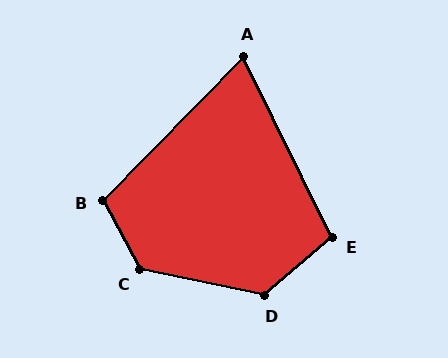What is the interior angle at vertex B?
Approximately 107 degrees (obtuse).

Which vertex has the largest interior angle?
C, at approximately 130 degrees.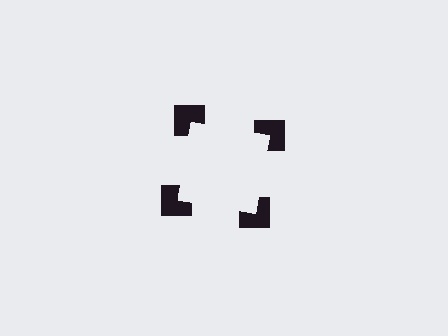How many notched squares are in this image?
There are 4 — one at each vertex of the illusory square.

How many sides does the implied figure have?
4 sides.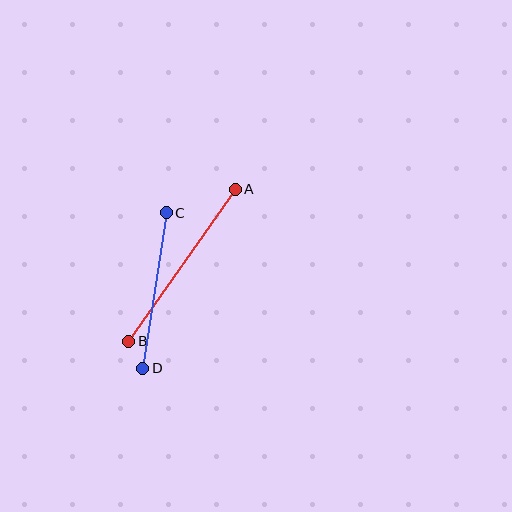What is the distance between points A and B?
The distance is approximately 186 pixels.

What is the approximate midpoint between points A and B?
The midpoint is at approximately (182, 265) pixels.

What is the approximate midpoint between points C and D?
The midpoint is at approximately (154, 291) pixels.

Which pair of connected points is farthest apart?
Points A and B are farthest apart.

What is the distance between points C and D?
The distance is approximately 157 pixels.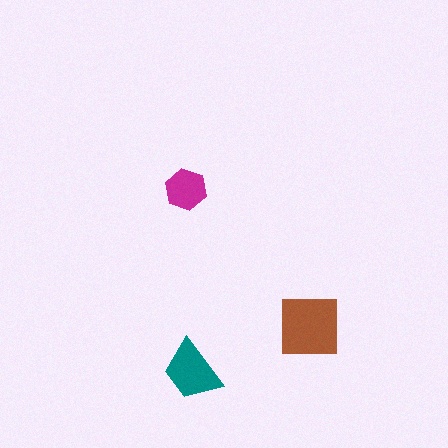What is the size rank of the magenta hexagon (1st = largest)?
3rd.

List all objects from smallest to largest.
The magenta hexagon, the teal trapezoid, the brown square.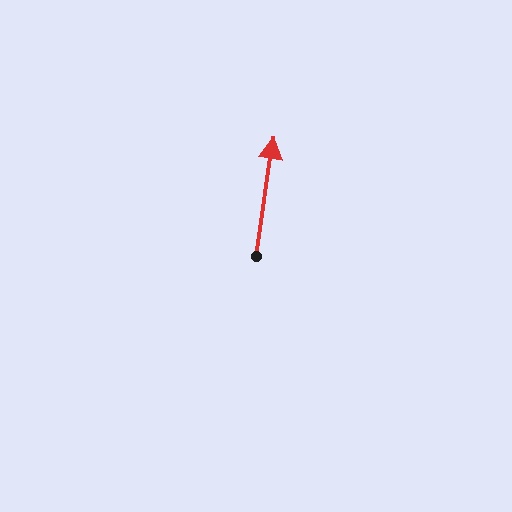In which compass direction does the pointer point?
North.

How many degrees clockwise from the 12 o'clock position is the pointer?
Approximately 8 degrees.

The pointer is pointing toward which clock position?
Roughly 12 o'clock.